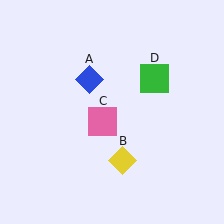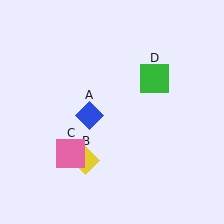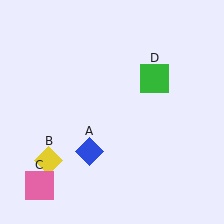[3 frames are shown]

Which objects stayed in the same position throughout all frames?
Green square (object D) remained stationary.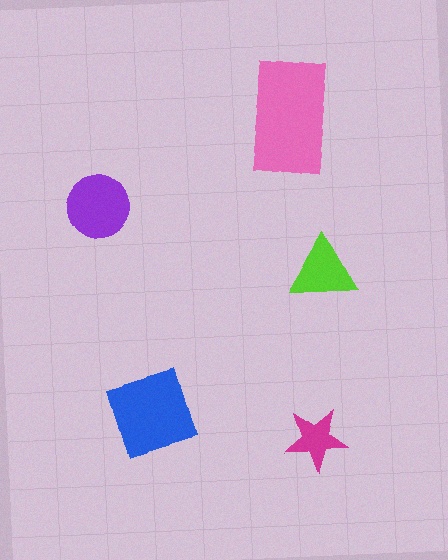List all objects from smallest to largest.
The magenta star, the lime triangle, the purple circle, the blue diamond, the pink rectangle.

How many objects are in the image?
There are 5 objects in the image.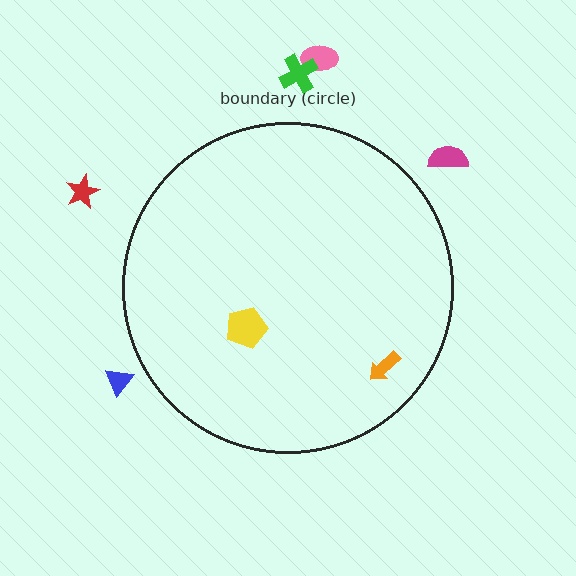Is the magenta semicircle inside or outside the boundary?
Outside.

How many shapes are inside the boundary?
2 inside, 5 outside.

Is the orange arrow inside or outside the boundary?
Inside.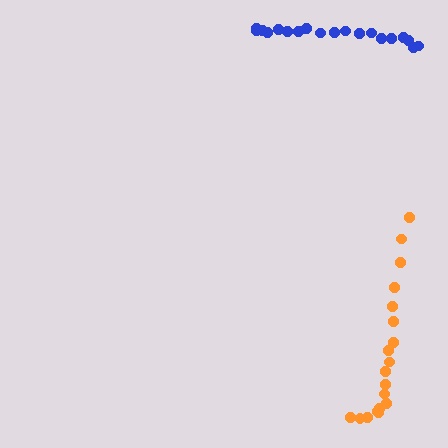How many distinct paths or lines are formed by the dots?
There are 2 distinct paths.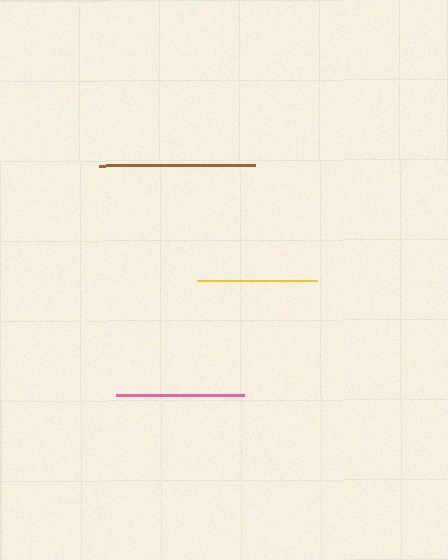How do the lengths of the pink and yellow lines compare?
The pink and yellow lines are approximately the same length.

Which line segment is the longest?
The brown line is the longest at approximately 156 pixels.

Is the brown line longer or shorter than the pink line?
The brown line is longer than the pink line.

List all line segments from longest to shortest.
From longest to shortest: brown, pink, yellow.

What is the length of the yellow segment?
The yellow segment is approximately 120 pixels long.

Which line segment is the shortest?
The yellow line is the shortest at approximately 120 pixels.